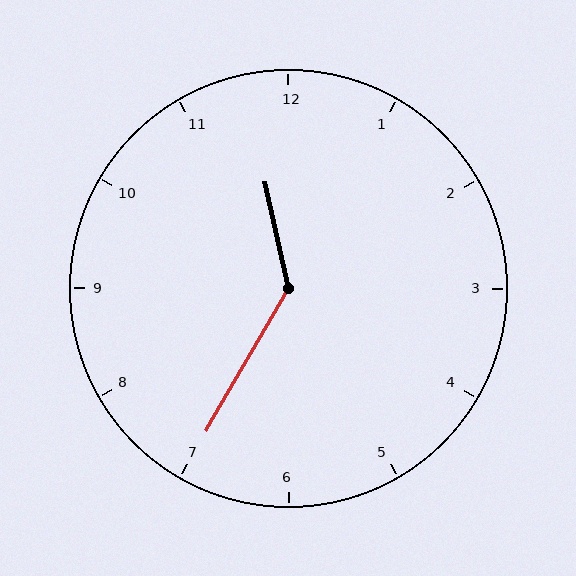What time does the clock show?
11:35.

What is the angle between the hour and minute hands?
Approximately 138 degrees.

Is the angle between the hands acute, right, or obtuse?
It is obtuse.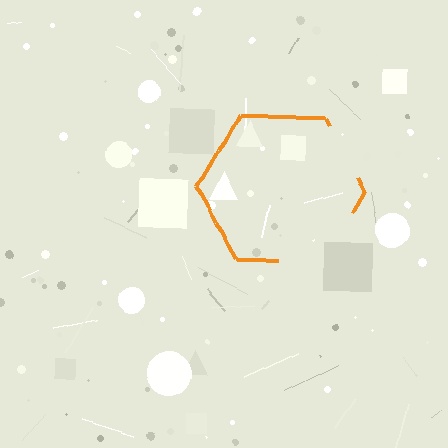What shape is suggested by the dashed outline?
The dashed outline suggests a hexagon.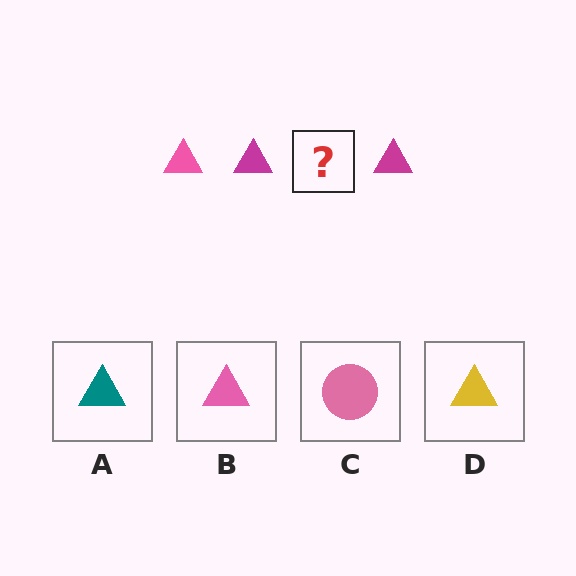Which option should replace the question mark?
Option B.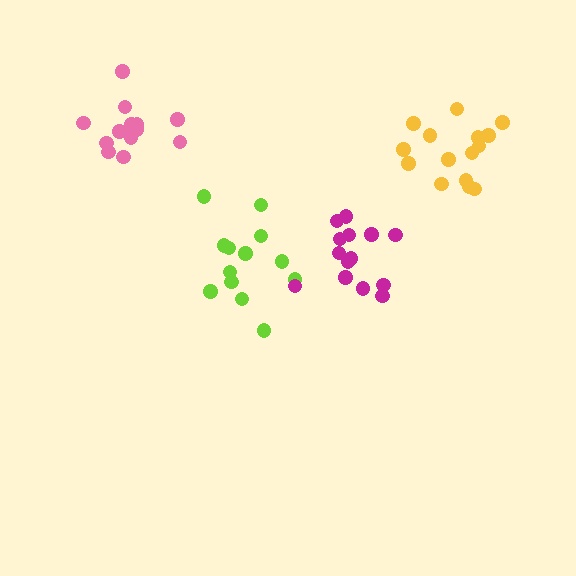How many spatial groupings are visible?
There are 4 spatial groupings.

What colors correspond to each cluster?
The clusters are colored: lime, magenta, pink, yellow.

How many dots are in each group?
Group 1: 13 dots, Group 2: 14 dots, Group 3: 13 dots, Group 4: 15 dots (55 total).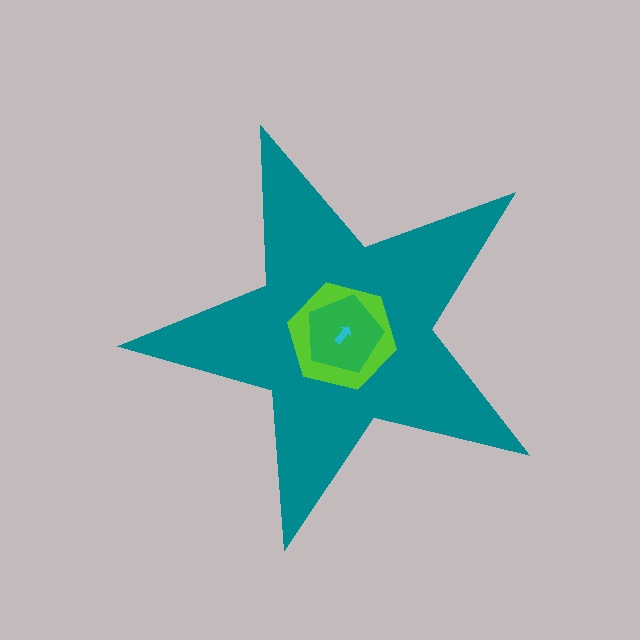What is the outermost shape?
The teal star.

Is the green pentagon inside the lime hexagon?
Yes.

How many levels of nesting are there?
4.